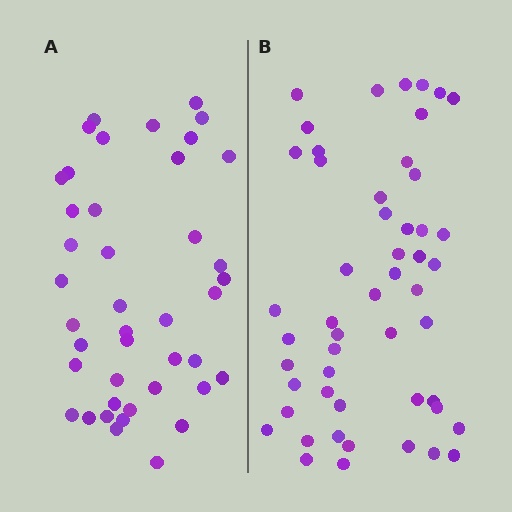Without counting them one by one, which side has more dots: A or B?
Region B (the right region) has more dots.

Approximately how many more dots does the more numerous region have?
Region B has roughly 8 or so more dots than region A.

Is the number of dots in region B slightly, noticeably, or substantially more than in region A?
Region B has only slightly more — the two regions are fairly close. The ratio is roughly 1.2 to 1.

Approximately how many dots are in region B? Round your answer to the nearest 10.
About 50 dots. (The exact count is 51, which rounds to 50.)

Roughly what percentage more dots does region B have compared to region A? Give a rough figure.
About 20% more.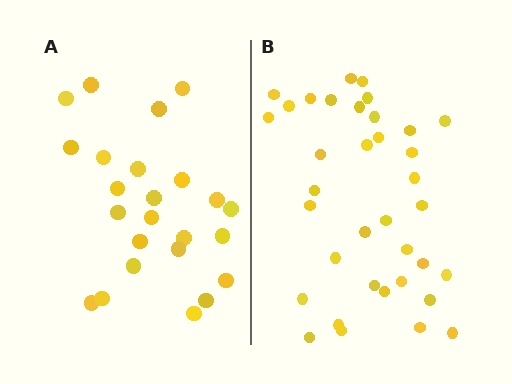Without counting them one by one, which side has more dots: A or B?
Region B (the right region) has more dots.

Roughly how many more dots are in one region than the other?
Region B has roughly 12 or so more dots than region A.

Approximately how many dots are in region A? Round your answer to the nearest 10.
About 20 dots. (The exact count is 24, which rounds to 20.)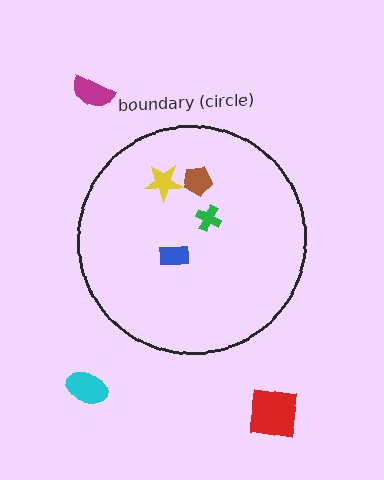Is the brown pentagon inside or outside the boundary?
Inside.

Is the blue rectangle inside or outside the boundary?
Inside.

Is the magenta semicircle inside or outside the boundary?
Outside.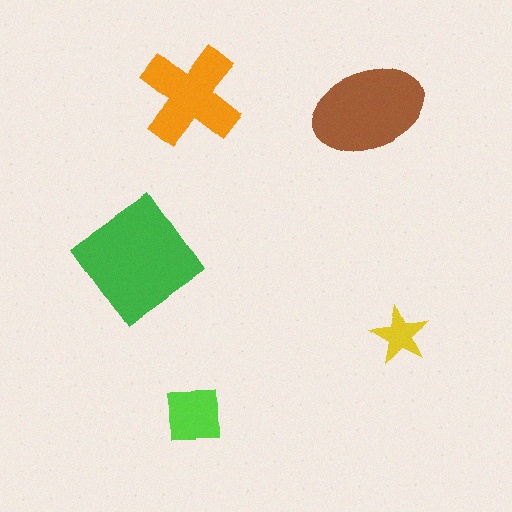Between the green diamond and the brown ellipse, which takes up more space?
The green diamond.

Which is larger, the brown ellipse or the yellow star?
The brown ellipse.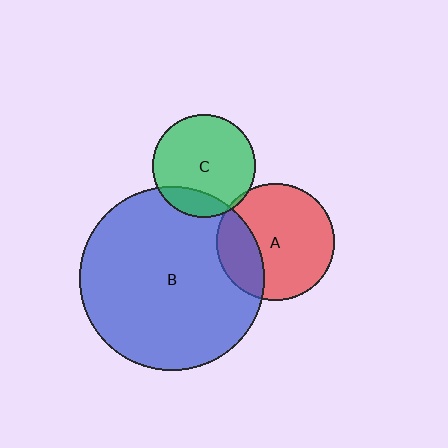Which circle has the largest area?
Circle B (blue).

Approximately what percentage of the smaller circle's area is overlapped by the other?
Approximately 25%.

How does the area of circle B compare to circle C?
Approximately 3.2 times.